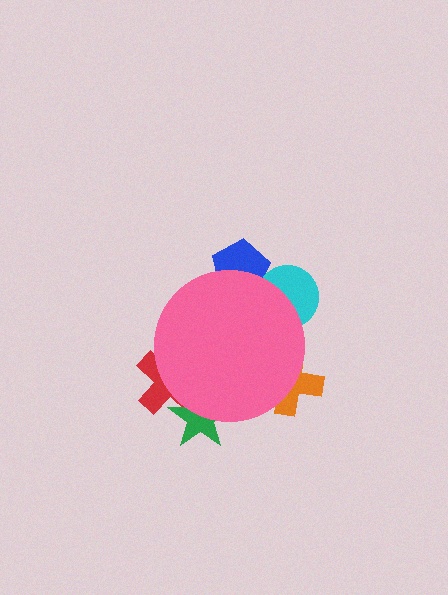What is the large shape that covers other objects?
A pink circle.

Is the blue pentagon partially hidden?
Yes, the blue pentagon is partially hidden behind the pink circle.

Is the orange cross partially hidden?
Yes, the orange cross is partially hidden behind the pink circle.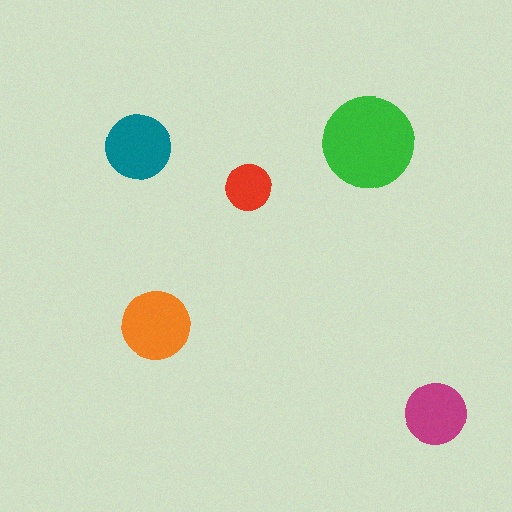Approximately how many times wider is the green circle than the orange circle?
About 1.5 times wider.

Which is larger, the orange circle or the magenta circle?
The orange one.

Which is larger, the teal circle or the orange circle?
The orange one.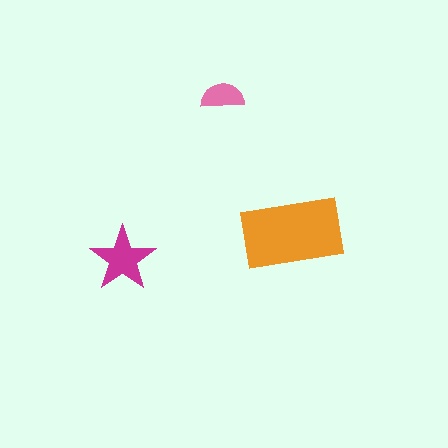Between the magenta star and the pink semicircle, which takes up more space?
The magenta star.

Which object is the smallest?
The pink semicircle.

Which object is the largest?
The orange rectangle.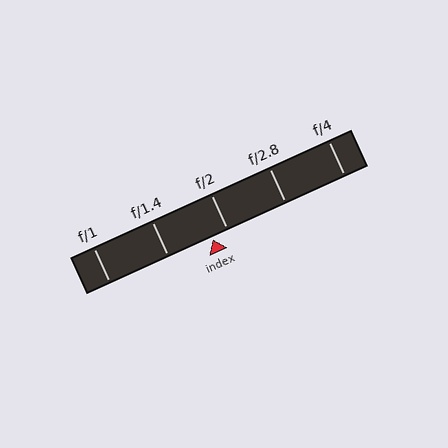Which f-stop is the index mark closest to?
The index mark is closest to f/2.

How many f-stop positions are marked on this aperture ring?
There are 5 f-stop positions marked.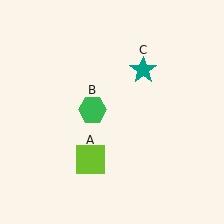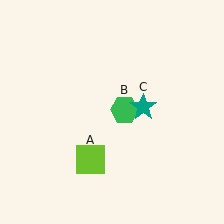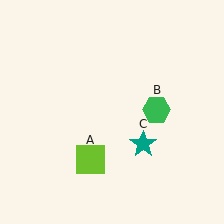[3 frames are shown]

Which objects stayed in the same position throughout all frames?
Lime square (object A) remained stationary.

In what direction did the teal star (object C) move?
The teal star (object C) moved down.